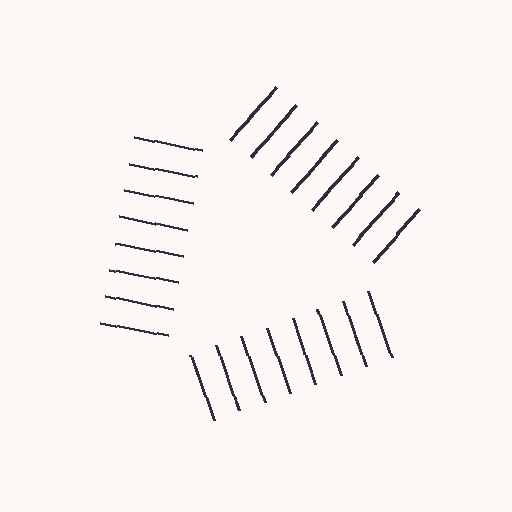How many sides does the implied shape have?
3 sides — the line-ends trace a triangle.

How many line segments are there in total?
24 — 8 along each of the 3 edges.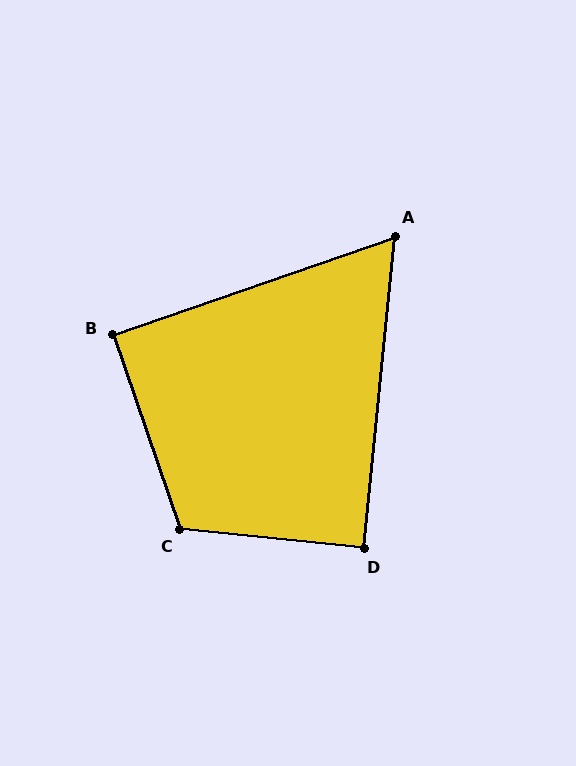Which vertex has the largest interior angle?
C, at approximately 115 degrees.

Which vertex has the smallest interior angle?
A, at approximately 65 degrees.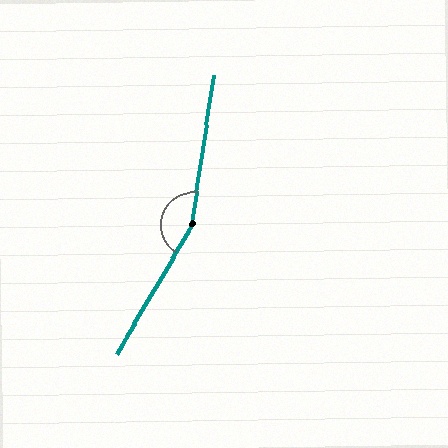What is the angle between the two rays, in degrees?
Approximately 158 degrees.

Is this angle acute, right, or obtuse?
It is obtuse.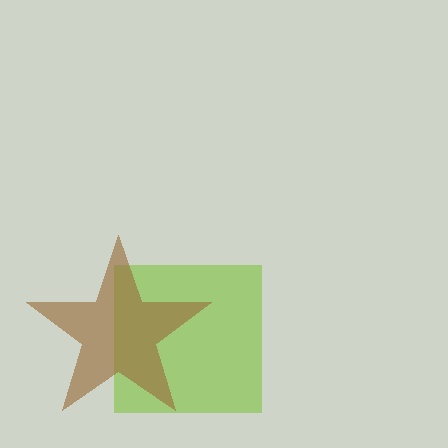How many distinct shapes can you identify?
There are 2 distinct shapes: a lime square, a brown star.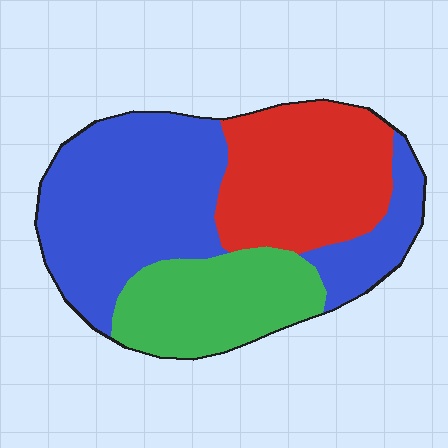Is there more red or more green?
Red.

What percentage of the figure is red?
Red covers about 30% of the figure.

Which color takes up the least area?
Green, at roughly 25%.